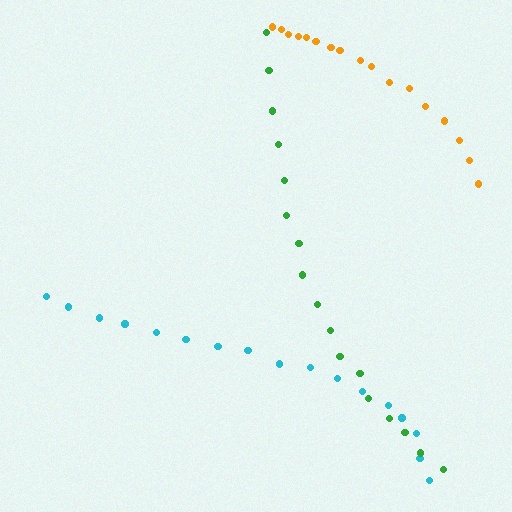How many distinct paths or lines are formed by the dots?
There are 3 distinct paths.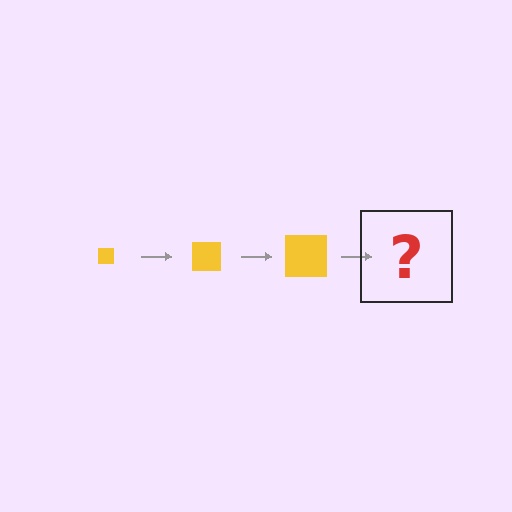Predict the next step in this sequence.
The next step is a yellow square, larger than the previous one.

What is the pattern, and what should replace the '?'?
The pattern is that the square gets progressively larger each step. The '?' should be a yellow square, larger than the previous one.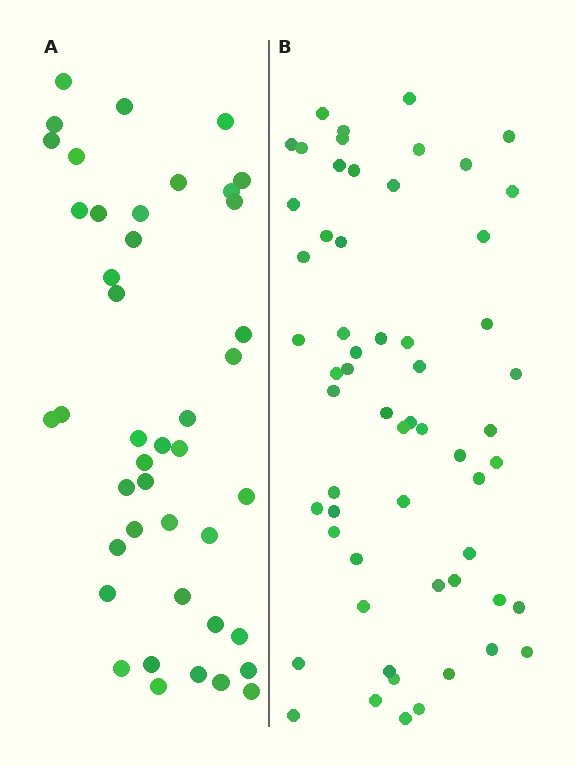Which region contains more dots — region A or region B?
Region B (the right region) has more dots.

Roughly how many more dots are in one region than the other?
Region B has approximately 15 more dots than region A.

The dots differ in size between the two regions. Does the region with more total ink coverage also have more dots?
No. Region A has more total ink coverage because its dots are larger, but region B actually contains more individual dots. Total area can be misleading — the number of items is what matters here.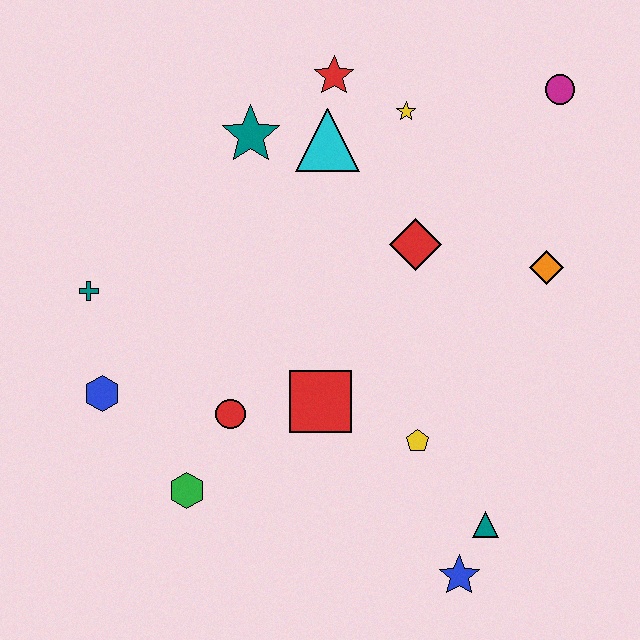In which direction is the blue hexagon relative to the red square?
The blue hexagon is to the left of the red square.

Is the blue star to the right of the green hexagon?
Yes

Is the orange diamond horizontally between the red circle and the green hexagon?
No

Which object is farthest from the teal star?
The blue star is farthest from the teal star.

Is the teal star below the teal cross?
No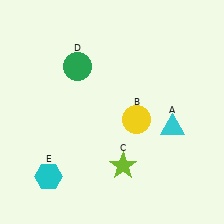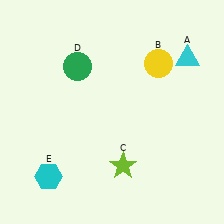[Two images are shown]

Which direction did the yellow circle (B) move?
The yellow circle (B) moved up.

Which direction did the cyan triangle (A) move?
The cyan triangle (A) moved up.